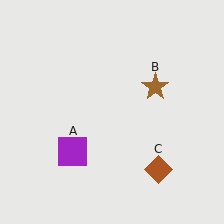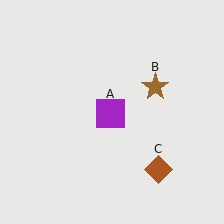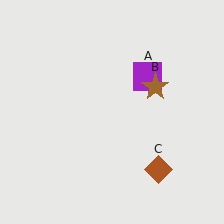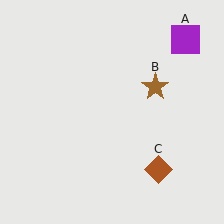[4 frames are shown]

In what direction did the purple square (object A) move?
The purple square (object A) moved up and to the right.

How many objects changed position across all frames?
1 object changed position: purple square (object A).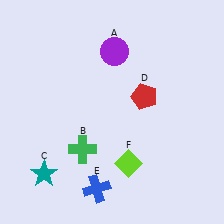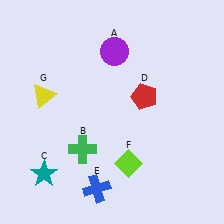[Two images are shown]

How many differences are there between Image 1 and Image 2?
There is 1 difference between the two images.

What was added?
A yellow triangle (G) was added in Image 2.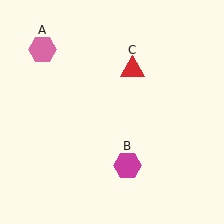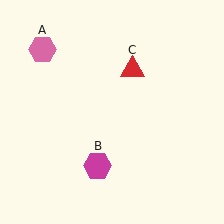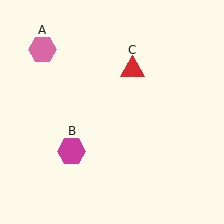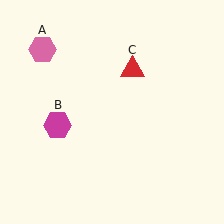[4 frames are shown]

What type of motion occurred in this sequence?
The magenta hexagon (object B) rotated clockwise around the center of the scene.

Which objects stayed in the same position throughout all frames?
Pink hexagon (object A) and red triangle (object C) remained stationary.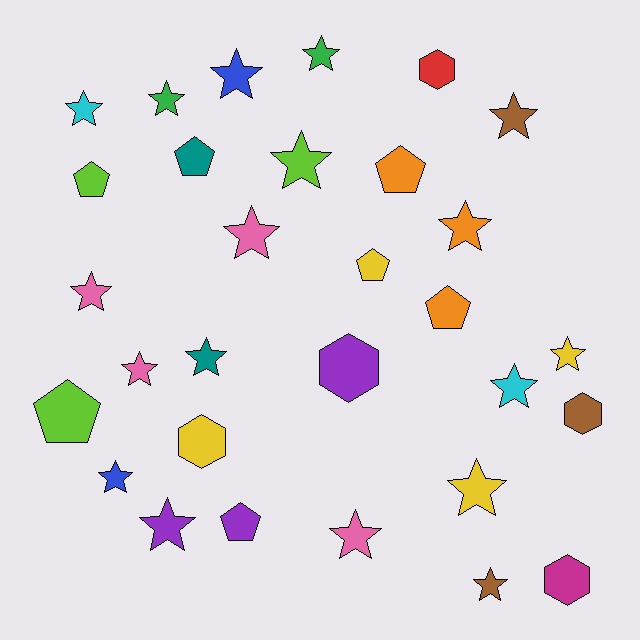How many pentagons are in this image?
There are 7 pentagons.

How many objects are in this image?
There are 30 objects.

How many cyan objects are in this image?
There are 2 cyan objects.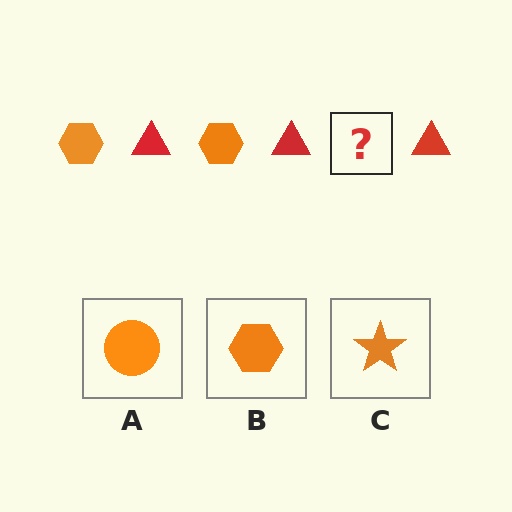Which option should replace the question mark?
Option B.